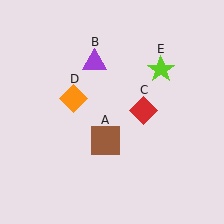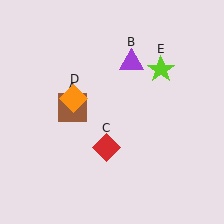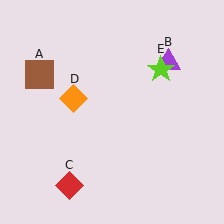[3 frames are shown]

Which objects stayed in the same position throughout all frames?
Orange diamond (object D) and lime star (object E) remained stationary.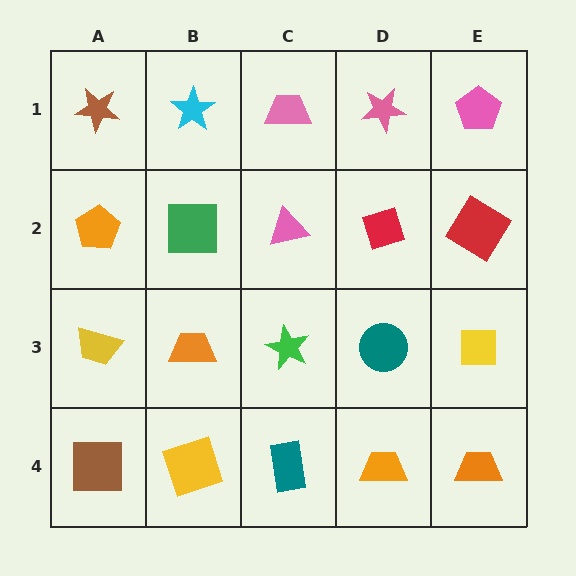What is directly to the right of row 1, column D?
A pink pentagon.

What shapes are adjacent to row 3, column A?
An orange pentagon (row 2, column A), a brown square (row 4, column A), an orange trapezoid (row 3, column B).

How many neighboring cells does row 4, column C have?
3.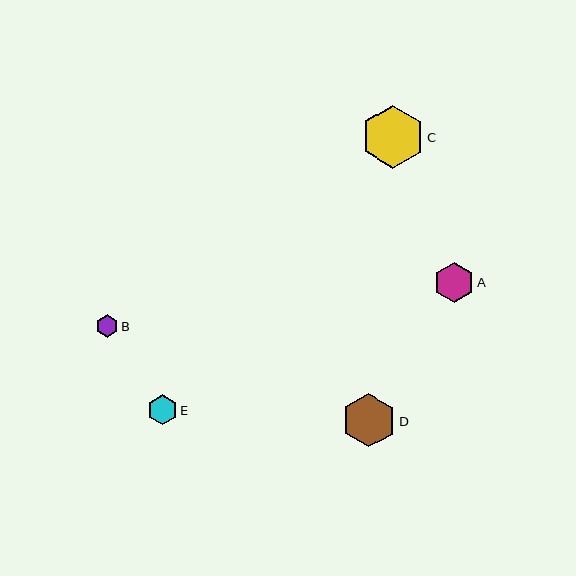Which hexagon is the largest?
Hexagon C is the largest with a size of approximately 63 pixels.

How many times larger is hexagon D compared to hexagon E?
Hexagon D is approximately 1.8 times the size of hexagon E.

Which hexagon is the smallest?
Hexagon B is the smallest with a size of approximately 22 pixels.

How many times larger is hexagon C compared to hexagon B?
Hexagon C is approximately 2.8 times the size of hexagon B.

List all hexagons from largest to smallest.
From largest to smallest: C, D, A, E, B.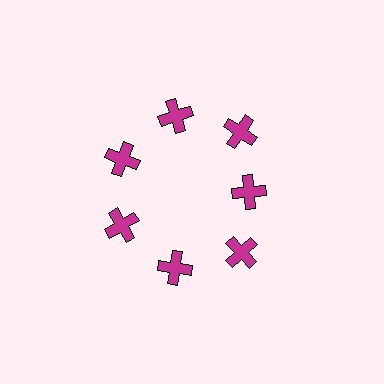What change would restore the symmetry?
The symmetry would be restored by moving it outward, back onto the ring so that all 7 crosses sit at equal angles and equal distance from the center.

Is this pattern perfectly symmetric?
No. The 7 magenta crosses are arranged in a ring, but one element near the 3 o'clock position is pulled inward toward the center, breaking the 7-fold rotational symmetry.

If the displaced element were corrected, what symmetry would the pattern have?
It would have 7-fold rotational symmetry — the pattern would map onto itself every 51 degrees.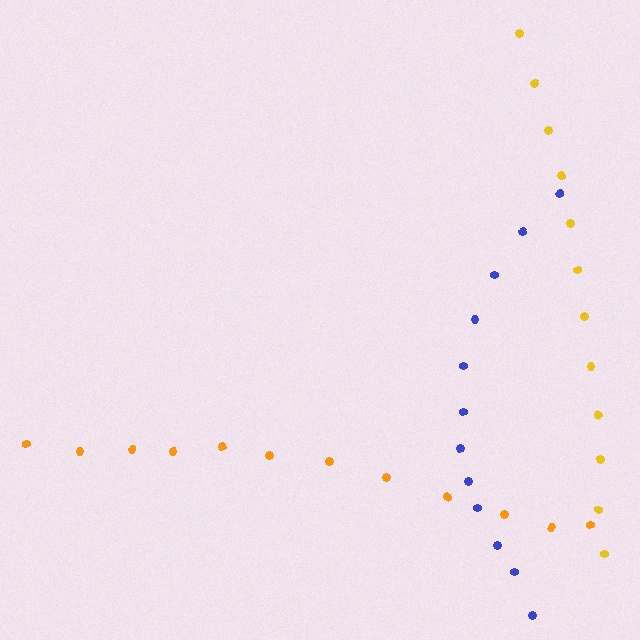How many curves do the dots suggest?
There are 3 distinct paths.